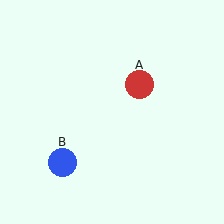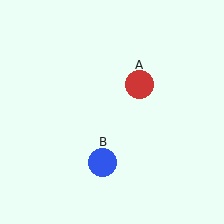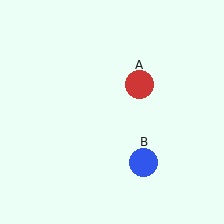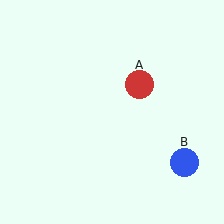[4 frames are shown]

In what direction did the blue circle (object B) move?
The blue circle (object B) moved right.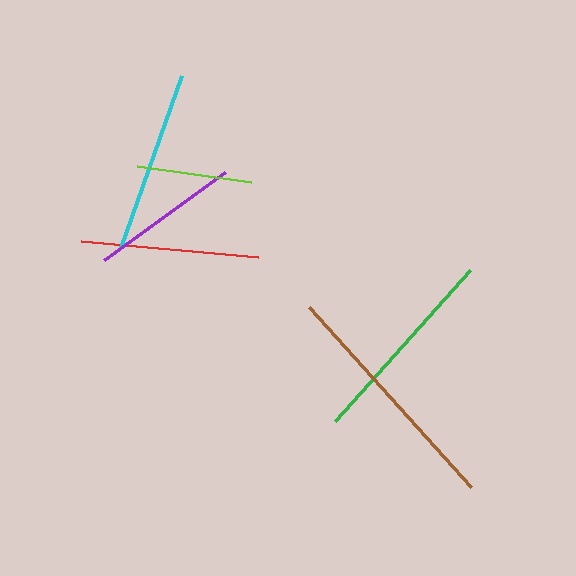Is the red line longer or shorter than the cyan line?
The cyan line is longer than the red line.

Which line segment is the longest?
The brown line is the longest at approximately 242 pixels.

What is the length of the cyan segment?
The cyan segment is approximately 183 pixels long.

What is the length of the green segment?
The green segment is approximately 202 pixels long.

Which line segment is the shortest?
The lime line is the shortest at approximately 115 pixels.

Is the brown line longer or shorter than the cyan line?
The brown line is longer than the cyan line.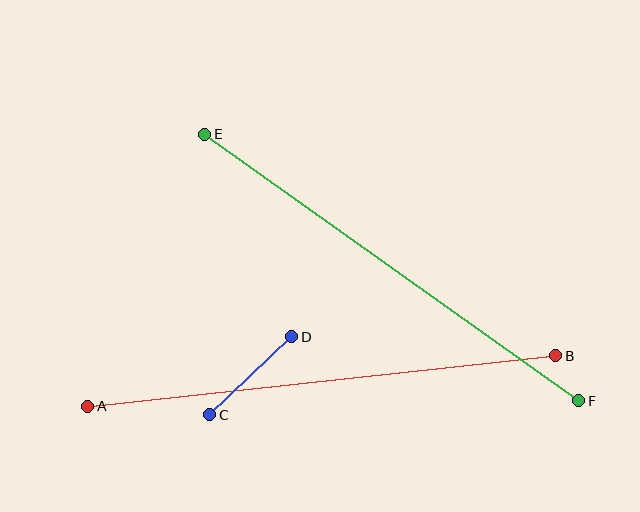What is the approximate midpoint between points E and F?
The midpoint is at approximately (392, 267) pixels.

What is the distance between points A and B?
The distance is approximately 471 pixels.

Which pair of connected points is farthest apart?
Points A and B are farthest apart.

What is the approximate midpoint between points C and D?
The midpoint is at approximately (251, 376) pixels.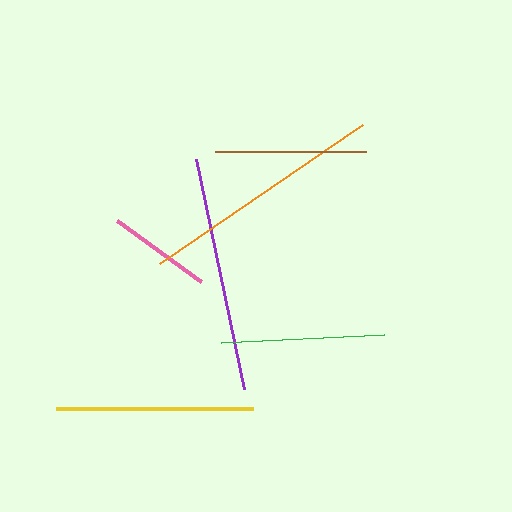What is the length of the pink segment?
The pink segment is approximately 104 pixels long.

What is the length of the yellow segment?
The yellow segment is approximately 197 pixels long.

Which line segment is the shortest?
The pink line is the shortest at approximately 104 pixels.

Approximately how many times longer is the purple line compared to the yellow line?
The purple line is approximately 1.2 times the length of the yellow line.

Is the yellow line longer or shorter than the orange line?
The orange line is longer than the yellow line.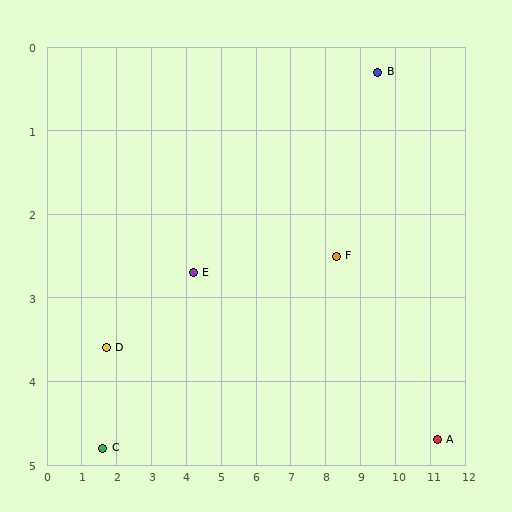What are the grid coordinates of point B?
Point B is at approximately (9.5, 0.3).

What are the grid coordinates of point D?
Point D is at approximately (1.7, 3.6).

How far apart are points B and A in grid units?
Points B and A are about 4.7 grid units apart.